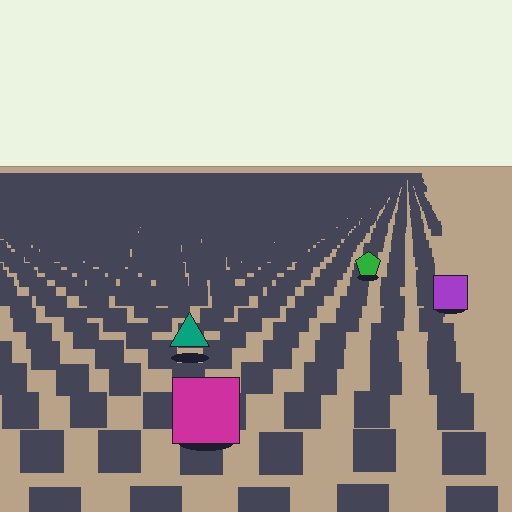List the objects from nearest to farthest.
From nearest to farthest: the magenta square, the teal triangle, the purple square, the green pentagon.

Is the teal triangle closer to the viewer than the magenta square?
No. The magenta square is closer — you can tell from the texture gradient: the ground texture is coarser near it.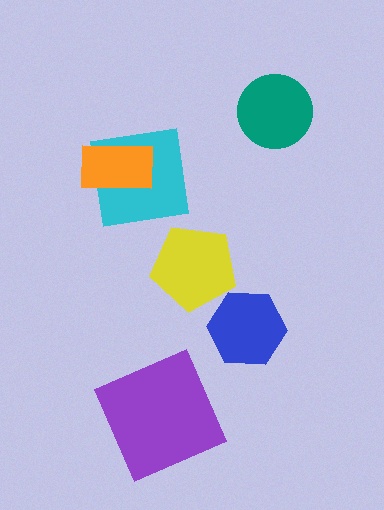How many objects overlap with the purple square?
0 objects overlap with the purple square.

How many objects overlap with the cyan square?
1 object overlaps with the cyan square.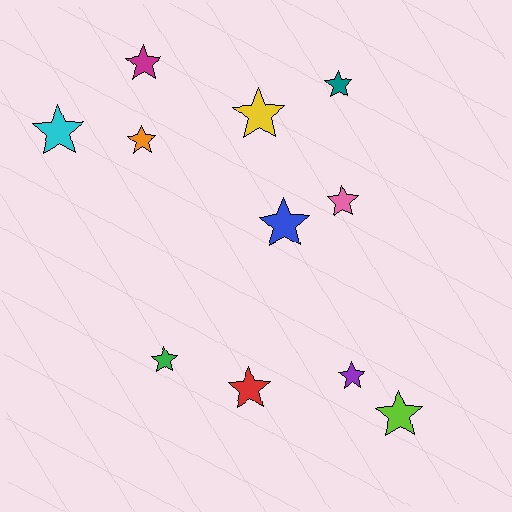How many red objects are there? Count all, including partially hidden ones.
There is 1 red object.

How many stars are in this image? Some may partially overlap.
There are 11 stars.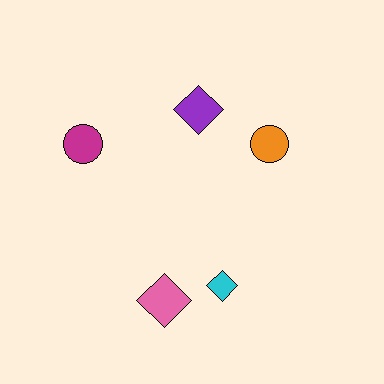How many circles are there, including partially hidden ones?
There are 2 circles.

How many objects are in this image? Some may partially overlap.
There are 5 objects.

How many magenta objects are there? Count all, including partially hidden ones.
There is 1 magenta object.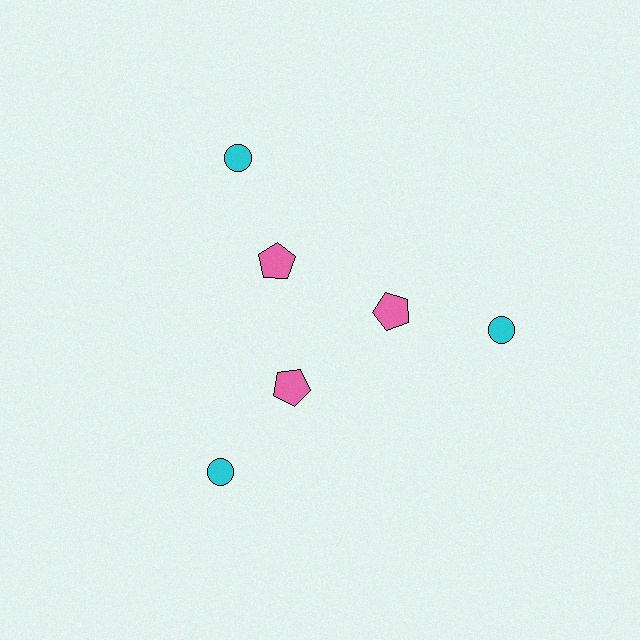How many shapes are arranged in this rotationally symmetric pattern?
There are 6 shapes, arranged in 3 groups of 2.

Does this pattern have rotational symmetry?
Yes, this pattern has 3-fold rotational symmetry. It looks the same after rotating 120 degrees around the center.